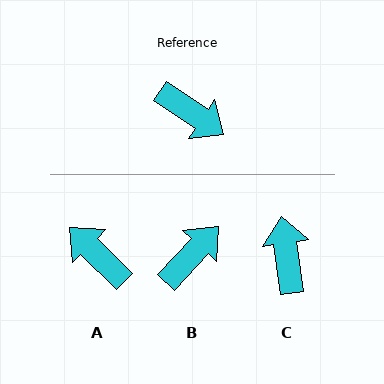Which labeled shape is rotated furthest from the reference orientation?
A, about 170 degrees away.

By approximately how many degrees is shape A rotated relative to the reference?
Approximately 170 degrees counter-clockwise.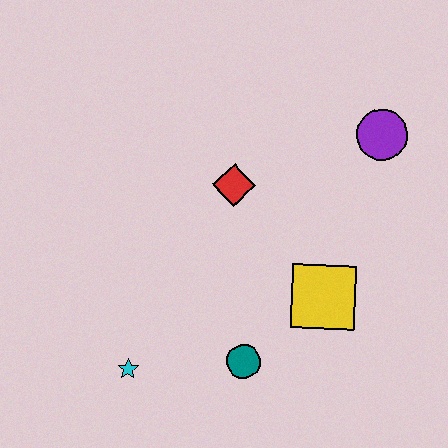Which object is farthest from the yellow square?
The cyan star is farthest from the yellow square.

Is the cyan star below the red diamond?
Yes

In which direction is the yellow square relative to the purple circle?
The yellow square is below the purple circle.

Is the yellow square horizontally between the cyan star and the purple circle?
Yes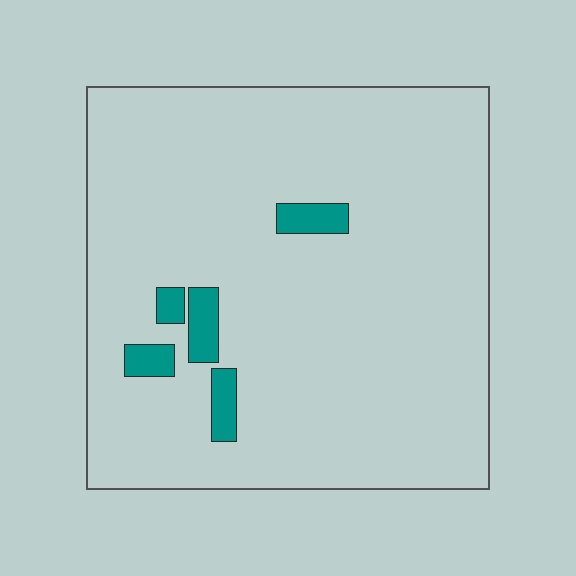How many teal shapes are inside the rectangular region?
5.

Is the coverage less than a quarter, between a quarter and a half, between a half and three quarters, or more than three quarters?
Less than a quarter.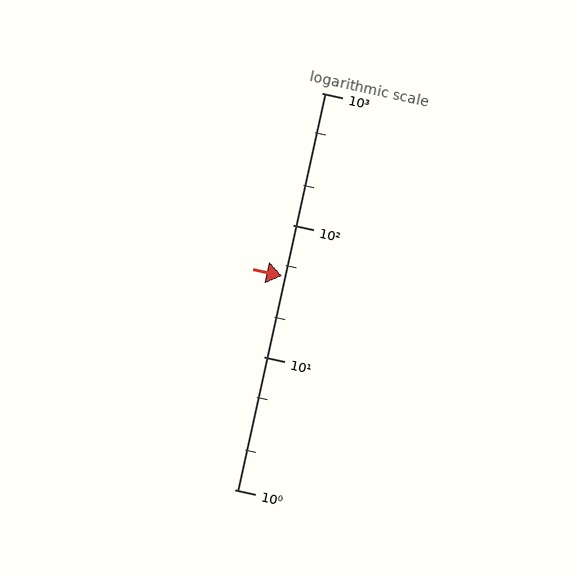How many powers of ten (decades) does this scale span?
The scale spans 3 decades, from 1 to 1000.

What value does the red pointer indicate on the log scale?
The pointer indicates approximately 41.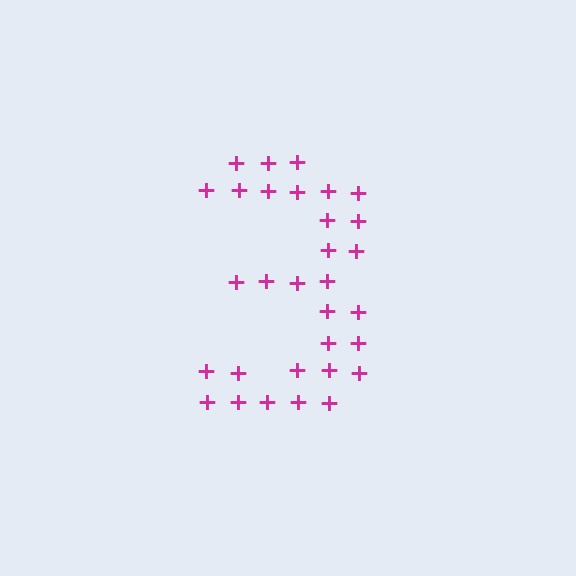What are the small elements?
The small elements are plus signs.